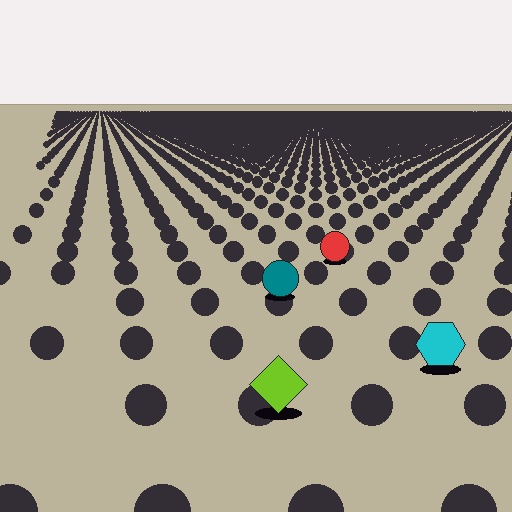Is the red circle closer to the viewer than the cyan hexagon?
No. The cyan hexagon is closer — you can tell from the texture gradient: the ground texture is coarser near it.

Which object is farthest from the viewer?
The red circle is farthest from the viewer. It appears smaller and the ground texture around it is denser.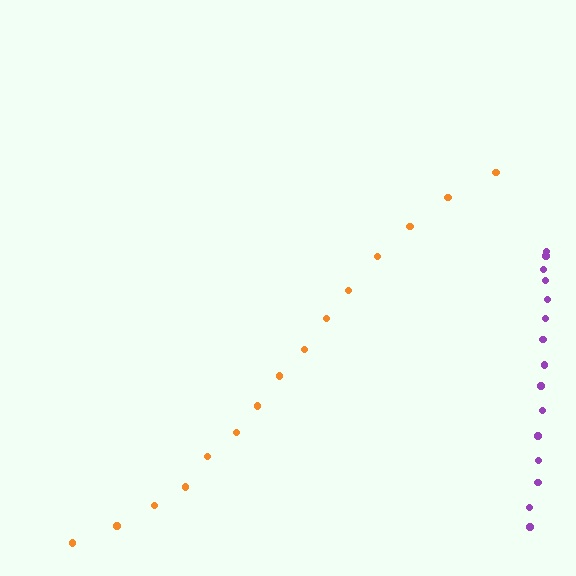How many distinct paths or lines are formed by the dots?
There are 2 distinct paths.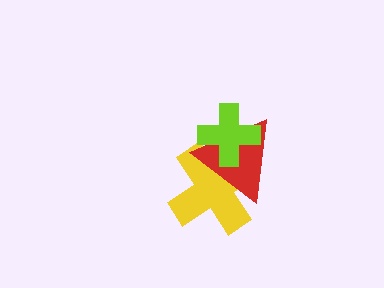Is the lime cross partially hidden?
No, no other shape covers it.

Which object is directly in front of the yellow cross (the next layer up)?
The red triangle is directly in front of the yellow cross.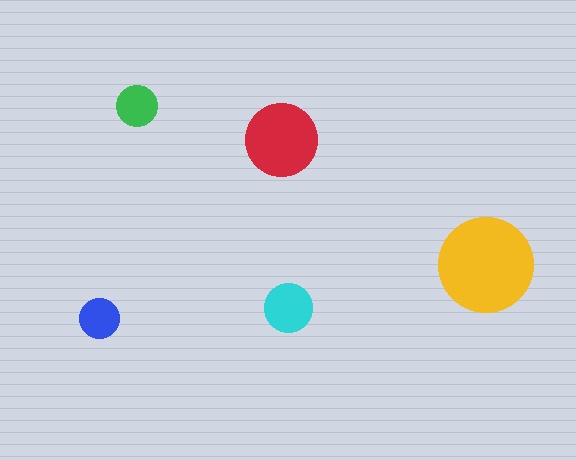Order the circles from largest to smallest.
the yellow one, the red one, the cyan one, the green one, the blue one.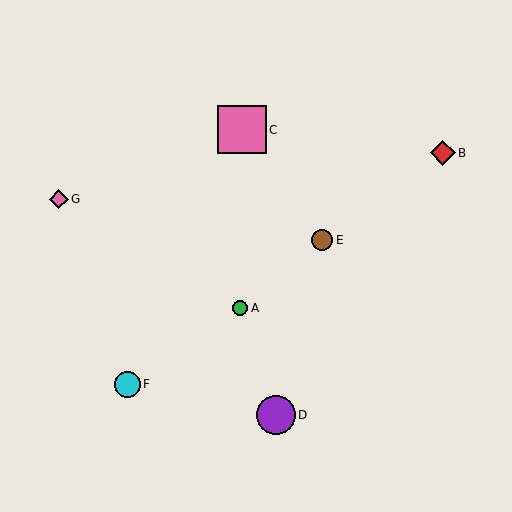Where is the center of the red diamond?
The center of the red diamond is at (443, 153).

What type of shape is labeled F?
Shape F is a cyan circle.